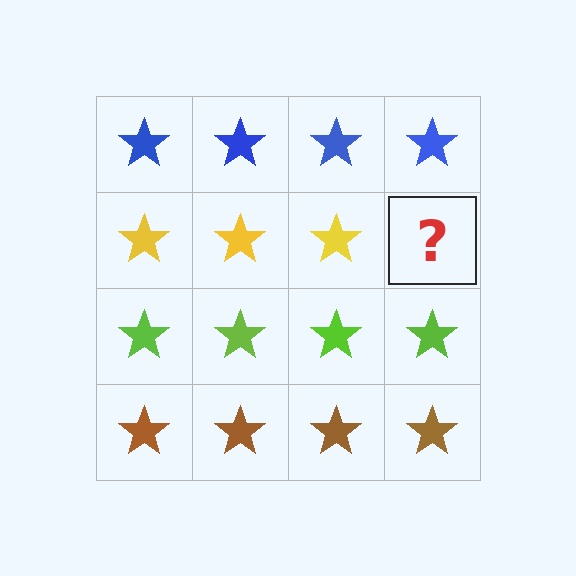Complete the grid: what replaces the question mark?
The question mark should be replaced with a yellow star.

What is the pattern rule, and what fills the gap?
The rule is that each row has a consistent color. The gap should be filled with a yellow star.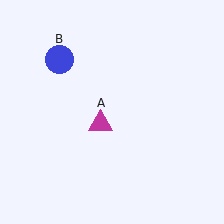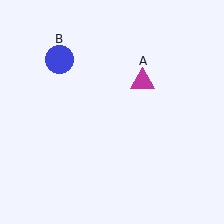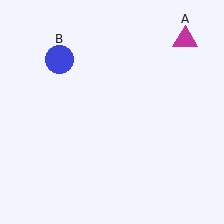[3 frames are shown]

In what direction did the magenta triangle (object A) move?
The magenta triangle (object A) moved up and to the right.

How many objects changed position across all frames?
1 object changed position: magenta triangle (object A).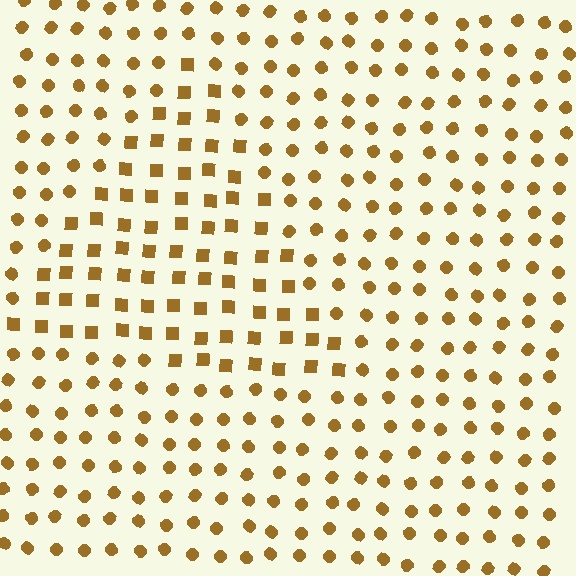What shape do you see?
I see a triangle.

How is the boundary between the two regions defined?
The boundary is defined by a change in element shape: squares inside vs. circles outside. All elements share the same color and spacing.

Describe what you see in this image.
The image is filled with small brown elements arranged in a uniform grid. A triangle-shaped region contains squares, while the surrounding area contains circles. The boundary is defined purely by the change in element shape.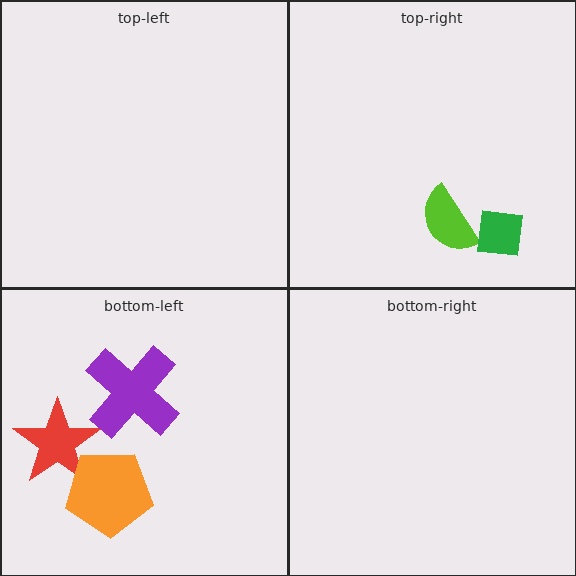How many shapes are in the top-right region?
2.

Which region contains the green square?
The top-right region.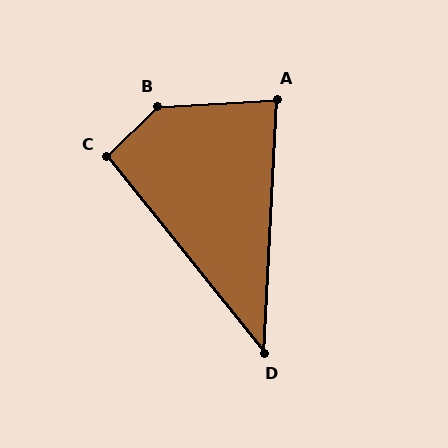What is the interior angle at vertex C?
Approximately 96 degrees (obtuse).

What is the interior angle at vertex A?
Approximately 84 degrees (acute).